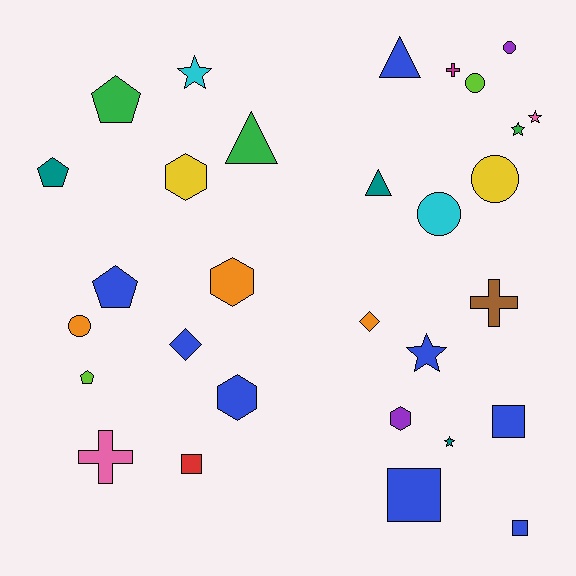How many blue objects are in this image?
There are 8 blue objects.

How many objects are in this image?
There are 30 objects.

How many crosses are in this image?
There are 3 crosses.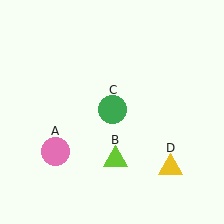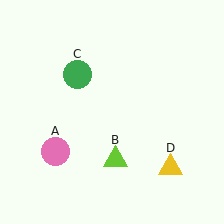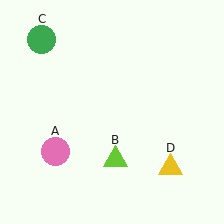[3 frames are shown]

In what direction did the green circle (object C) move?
The green circle (object C) moved up and to the left.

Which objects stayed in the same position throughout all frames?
Pink circle (object A) and lime triangle (object B) and yellow triangle (object D) remained stationary.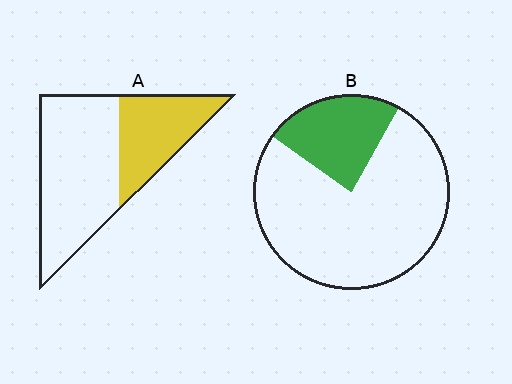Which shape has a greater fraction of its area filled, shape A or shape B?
Shape A.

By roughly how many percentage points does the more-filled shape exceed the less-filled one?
By roughly 10 percentage points (A over B).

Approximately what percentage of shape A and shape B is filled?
A is approximately 35% and B is approximately 25%.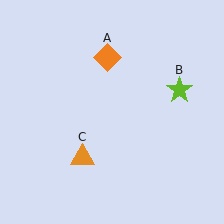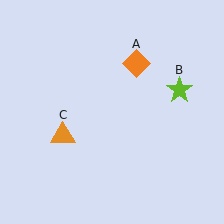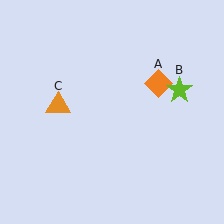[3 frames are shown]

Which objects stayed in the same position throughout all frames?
Lime star (object B) remained stationary.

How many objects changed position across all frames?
2 objects changed position: orange diamond (object A), orange triangle (object C).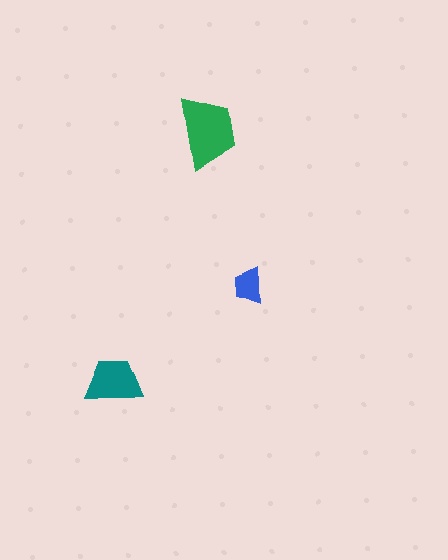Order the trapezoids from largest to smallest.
the green one, the teal one, the blue one.